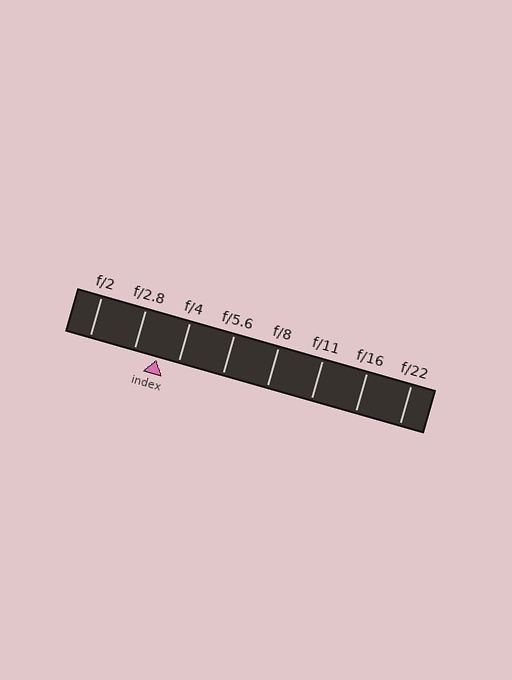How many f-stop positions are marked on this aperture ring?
There are 8 f-stop positions marked.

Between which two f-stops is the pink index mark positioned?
The index mark is between f/2.8 and f/4.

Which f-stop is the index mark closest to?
The index mark is closest to f/4.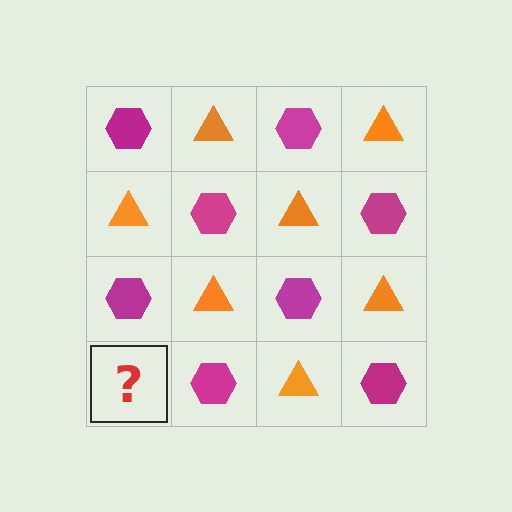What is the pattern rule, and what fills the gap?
The rule is that it alternates magenta hexagon and orange triangle in a checkerboard pattern. The gap should be filled with an orange triangle.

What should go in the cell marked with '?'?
The missing cell should contain an orange triangle.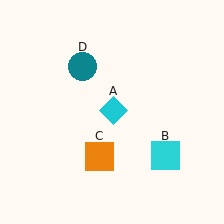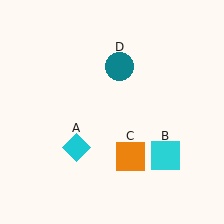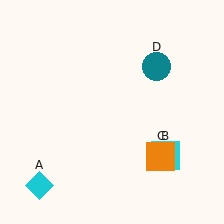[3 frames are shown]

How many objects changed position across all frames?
3 objects changed position: cyan diamond (object A), orange square (object C), teal circle (object D).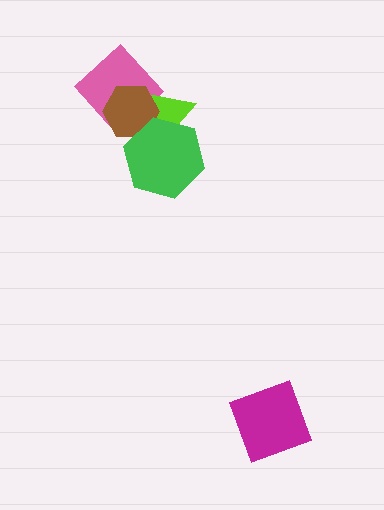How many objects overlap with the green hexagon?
2 objects overlap with the green hexagon.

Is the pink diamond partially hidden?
Yes, it is partially covered by another shape.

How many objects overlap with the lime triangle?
3 objects overlap with the lime triangle.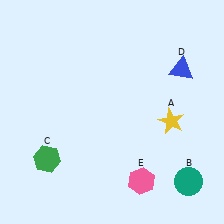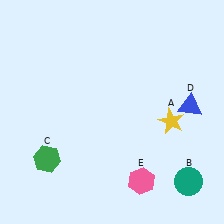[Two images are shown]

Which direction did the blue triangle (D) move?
The blue triangle (D) moved down.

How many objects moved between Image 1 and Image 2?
1 object moved between the two images.